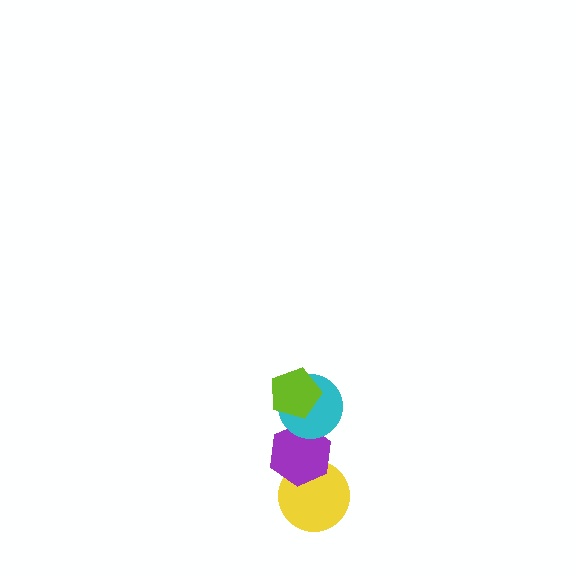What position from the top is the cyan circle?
The cyan circle is 2nd from the top.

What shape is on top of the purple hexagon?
The cyan circle is on top of the purple hexagon.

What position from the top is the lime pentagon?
The lime pentagon is 1st from the top.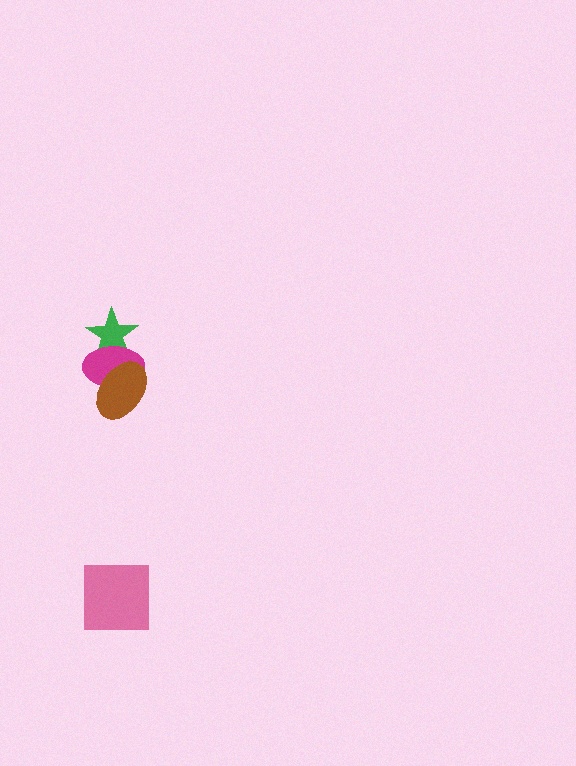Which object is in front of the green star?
The magenta ellipse is in front of the green star.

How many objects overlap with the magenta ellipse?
2 objects overlap with the magenta ellipse.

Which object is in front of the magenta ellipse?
The brown ellipse is in front of the magenta ellipse.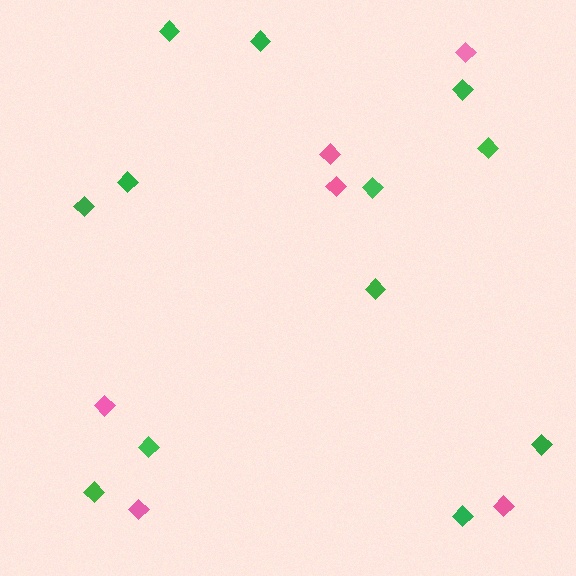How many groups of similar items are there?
There are 2 groups: one group of pink diamonds (6) and one group of green diamonds (12).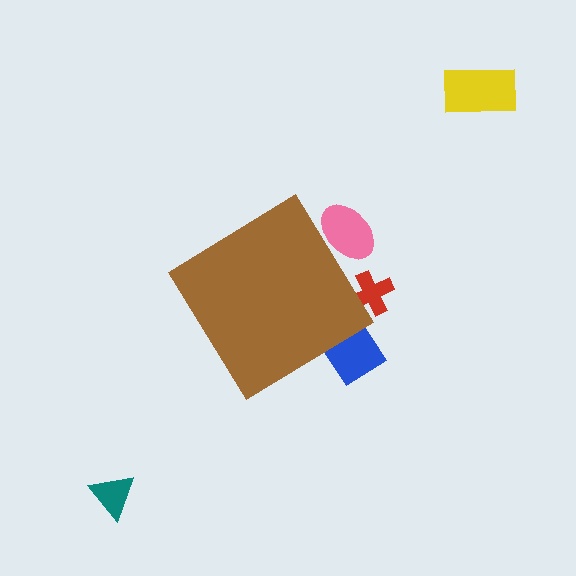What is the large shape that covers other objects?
A brown diamond.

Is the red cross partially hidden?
Yes, the red cross is partially hidden behind the brown diamond.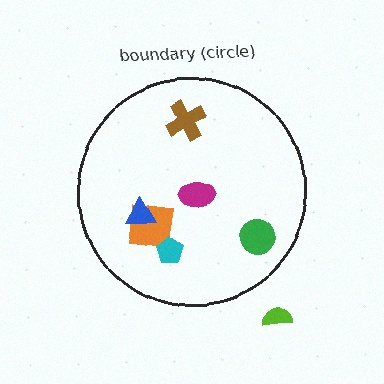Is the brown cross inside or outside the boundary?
Inside.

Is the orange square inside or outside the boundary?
Inside.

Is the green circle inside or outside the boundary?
Inside.